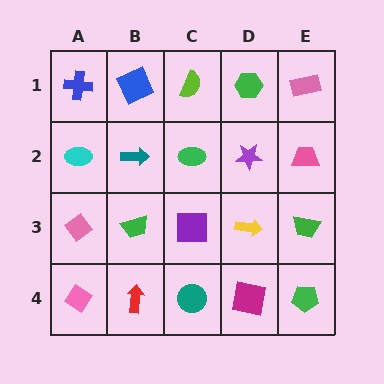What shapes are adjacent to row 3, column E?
A pink trapezoid (row 2, column E), a green pentagon (row 4, column E), a yellow arrow (row 3, column D).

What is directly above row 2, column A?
A blue cross.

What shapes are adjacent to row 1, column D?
A purple star (row 2, column D), a lime semicircle (row 1, column C), a pink rectangle (row 1, column E).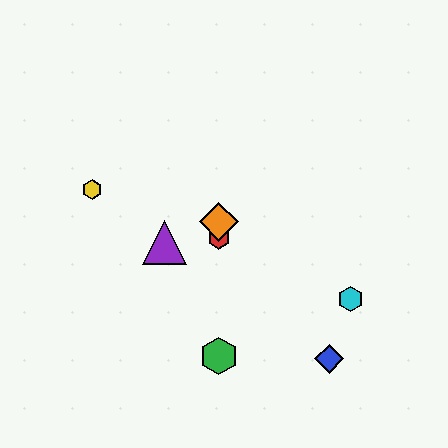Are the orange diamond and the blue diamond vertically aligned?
No, the orange diamond is at x≈219 and the blue diamond is at x≈329.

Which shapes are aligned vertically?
The red hexagon, the green hexagon, the orange diamond are aligned vertically.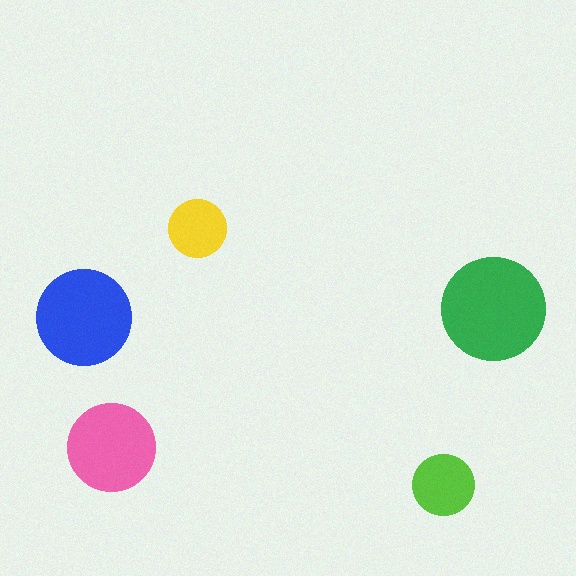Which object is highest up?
The yellow circle is topmost.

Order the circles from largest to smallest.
the green one, the blue one, the pink one, the lime one, the yellow one.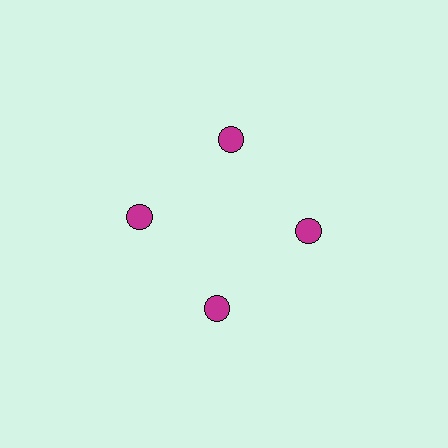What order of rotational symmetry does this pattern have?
This pattern has 4-fold rotational symmetry.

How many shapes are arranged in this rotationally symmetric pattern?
There are 4 shapes, arranged in 4 groups of 1.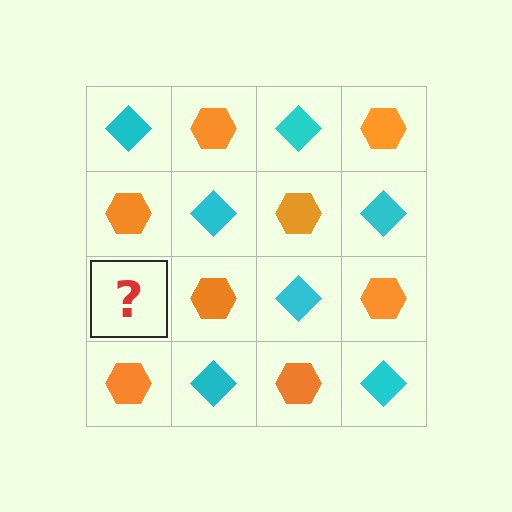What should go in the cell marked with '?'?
The missing cell should contain a cyan diamond.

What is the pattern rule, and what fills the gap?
The rule is that it alternates cyan diamond and orange hexagon in a checkerboard pattern. The gap should be filled with a cyan diamond.